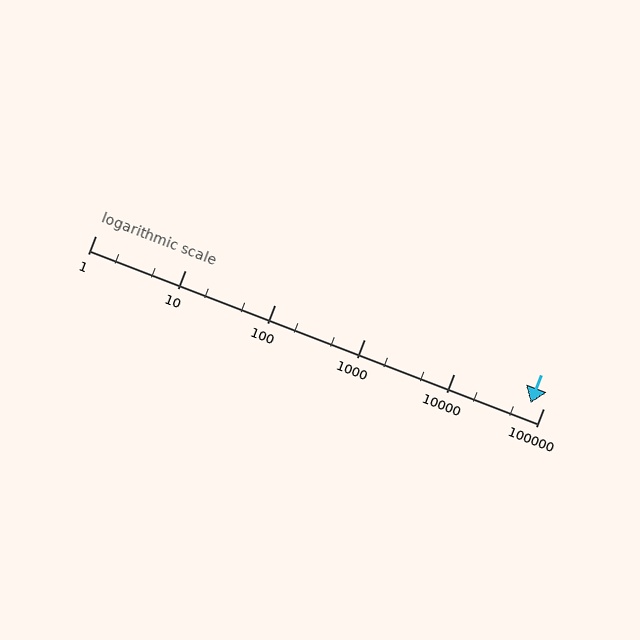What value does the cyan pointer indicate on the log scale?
The pointer indicates approximately 73000.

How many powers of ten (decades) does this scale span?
The scale spans 5 decades, from 1 to 100000.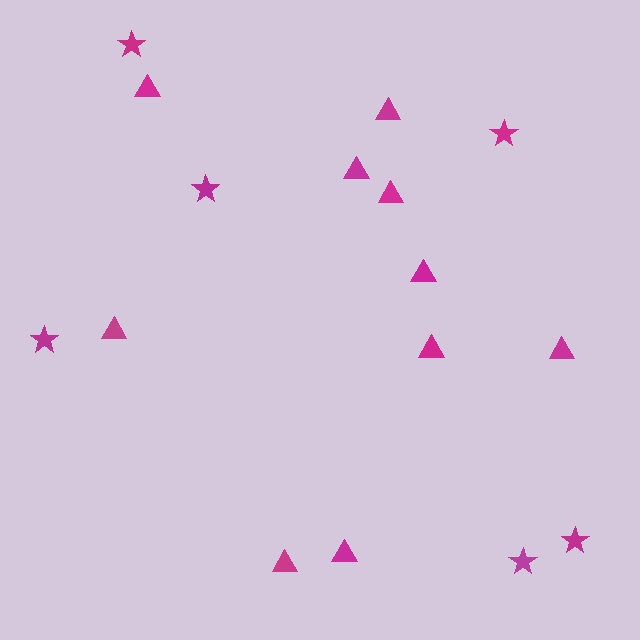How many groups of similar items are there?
There are 2 groups: one group of stars (6) and one group of triangles (10).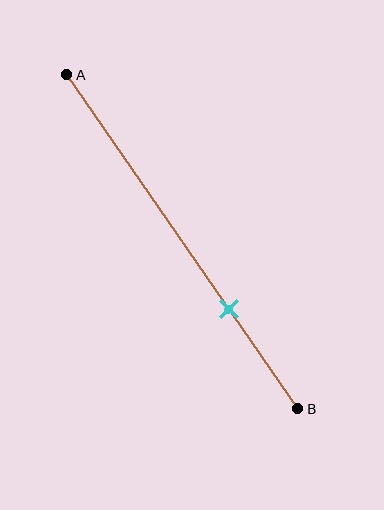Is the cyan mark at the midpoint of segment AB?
No, the mark is at about 70% from A, not at the 50% midpoint.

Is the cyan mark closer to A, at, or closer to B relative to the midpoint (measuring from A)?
The cyan mark is closer to point B than the midpoint of segment AB.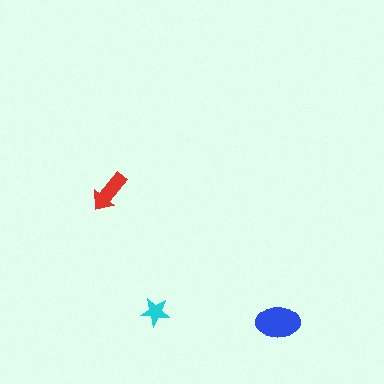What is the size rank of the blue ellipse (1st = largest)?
1st.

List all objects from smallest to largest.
The cyan star, the red arrow, the blue ellipse.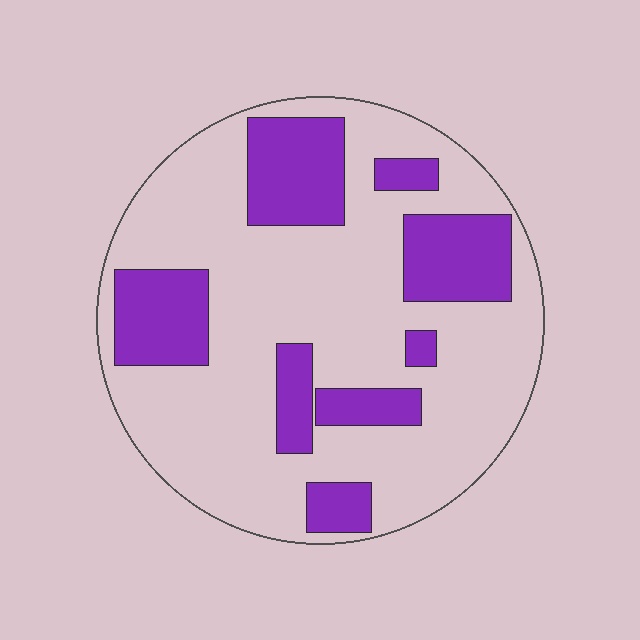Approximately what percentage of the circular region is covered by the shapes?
Approximately 30%.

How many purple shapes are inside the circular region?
8.